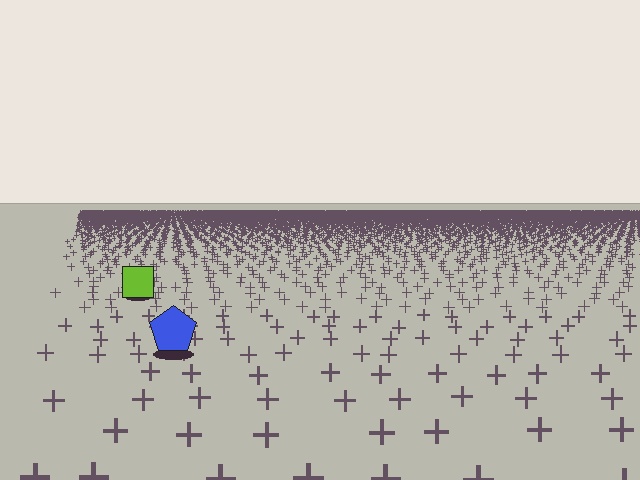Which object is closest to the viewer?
The blue pentagon is closest. The texture marks near it are larger and more spread out.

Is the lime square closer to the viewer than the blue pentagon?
No. The blue pentagon is closer — you can tell from the texture gradient: the ground texture is coarser near it.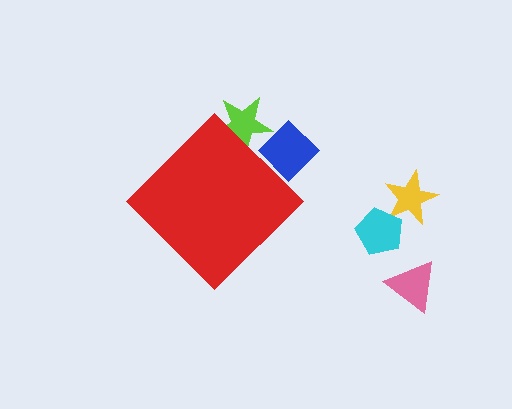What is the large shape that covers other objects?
A red diamond.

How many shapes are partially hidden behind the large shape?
2 shapes are partially hidden.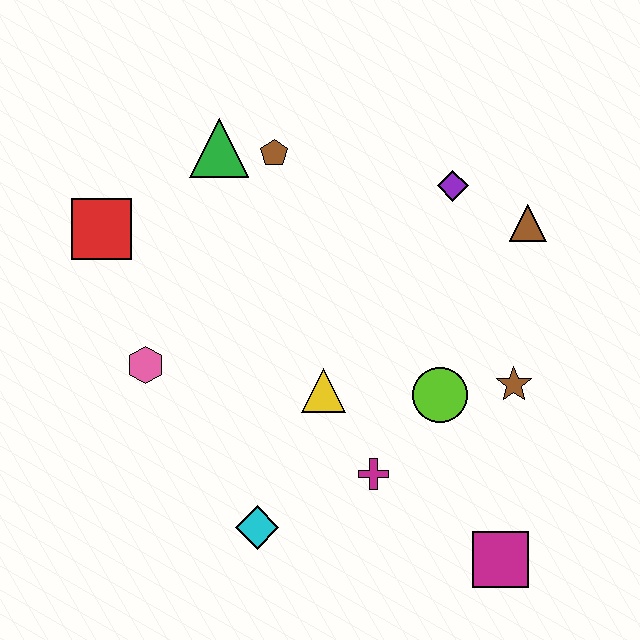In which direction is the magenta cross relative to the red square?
The magenta cross is to the right of the red square.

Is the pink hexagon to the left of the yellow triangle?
Yes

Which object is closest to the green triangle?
The brown pentagon is closest to the green triangle.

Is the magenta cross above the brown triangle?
No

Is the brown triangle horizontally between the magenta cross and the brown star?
No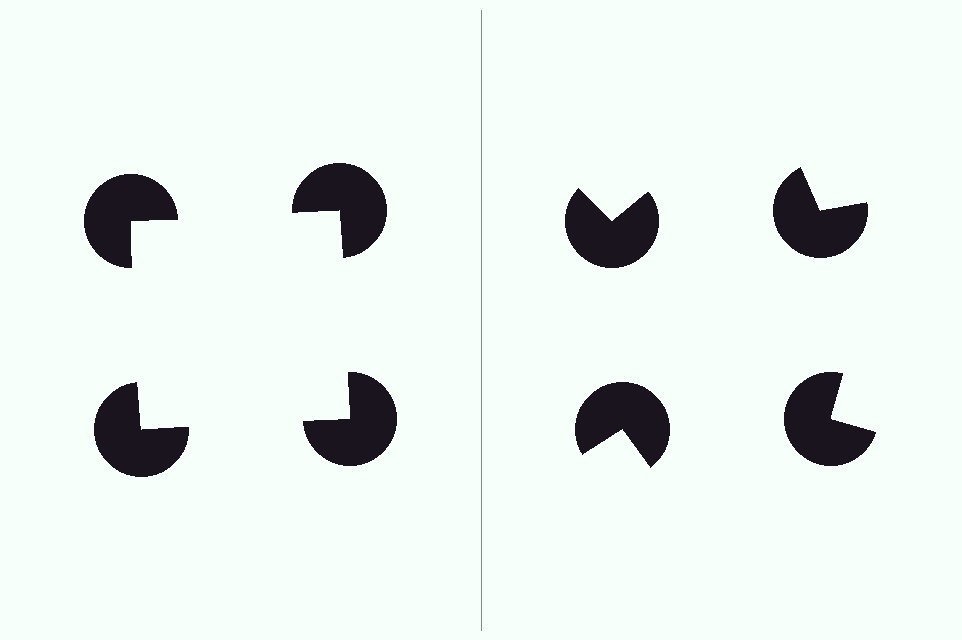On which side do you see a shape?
An illusory square appears on the left side. On the right side the wedge cuts are rotated, so no coherent shape forms.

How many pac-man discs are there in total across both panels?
8 — 4 on each side.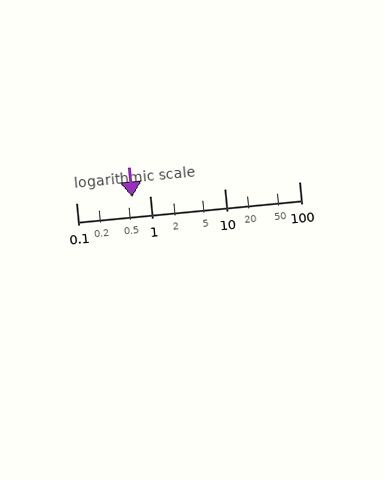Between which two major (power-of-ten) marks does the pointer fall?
The pointer is between 0.1 and 1.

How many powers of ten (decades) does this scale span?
The scale spans 3 decades, from 0.1 to 100.